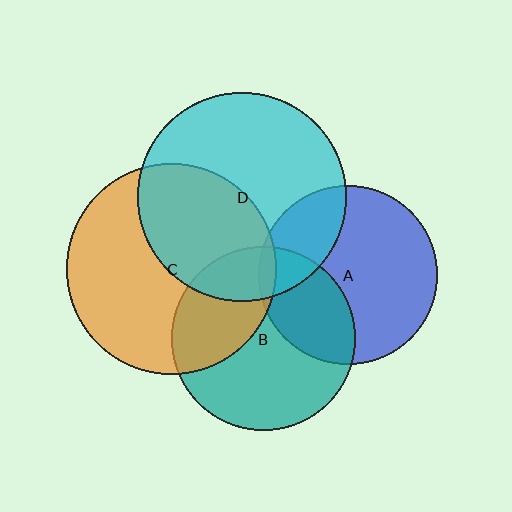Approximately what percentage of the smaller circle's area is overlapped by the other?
Approximately 5%.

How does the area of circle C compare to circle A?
Approximately 1.4 times.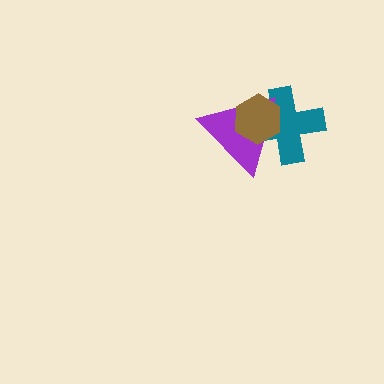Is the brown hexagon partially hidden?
No, no other shape covers it.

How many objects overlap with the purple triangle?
2 objects overlap with the purple triangle.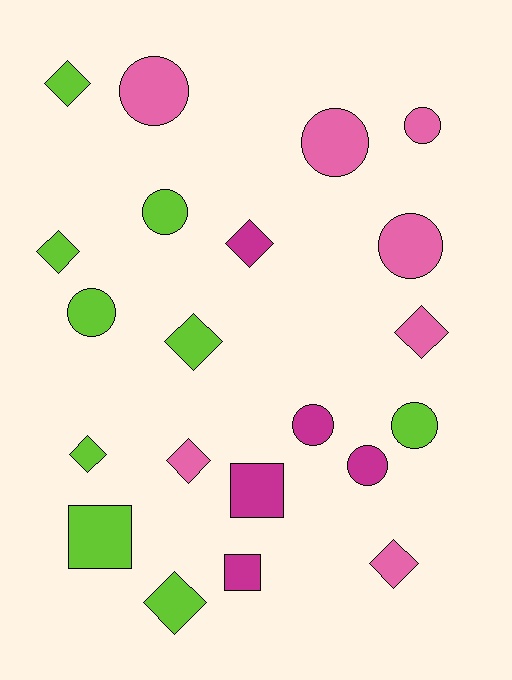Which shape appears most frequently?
Circle, with 9 objects.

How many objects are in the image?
There are 21 objects.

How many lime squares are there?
There is 1 lime square.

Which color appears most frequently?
Lime, with 9 objects.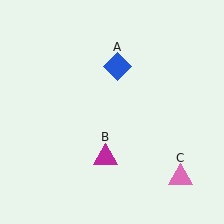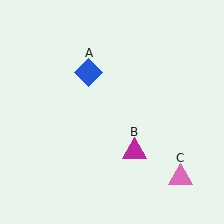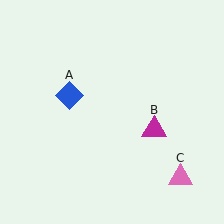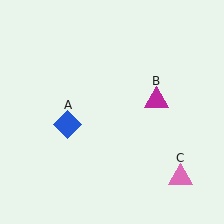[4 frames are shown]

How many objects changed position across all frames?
2 objects changed position: blue diamond (object A), magenta triangle (object B).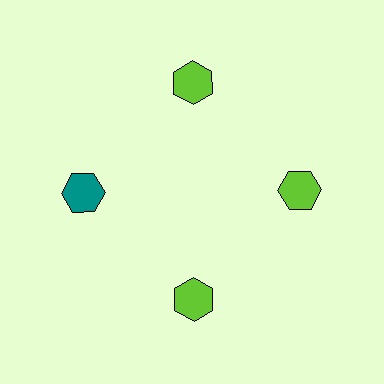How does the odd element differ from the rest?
It has a different color: teal instead of lime.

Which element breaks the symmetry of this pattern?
The teal hexagon at roughly the 9 o'clock position breaks the symmetry. All other shapes are lime hexagons.